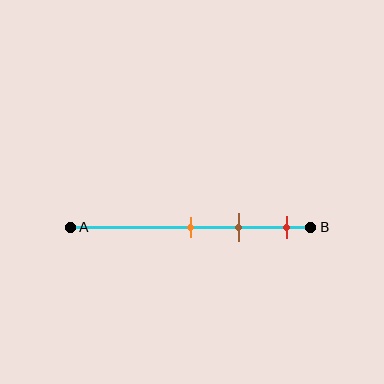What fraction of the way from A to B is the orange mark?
The orange mark is approximately 50% (0.5) of the way from A to B.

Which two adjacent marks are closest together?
The orange and brown marks are the closest adjacent pair.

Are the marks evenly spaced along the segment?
Yes, the marks are approximately evenly spaced.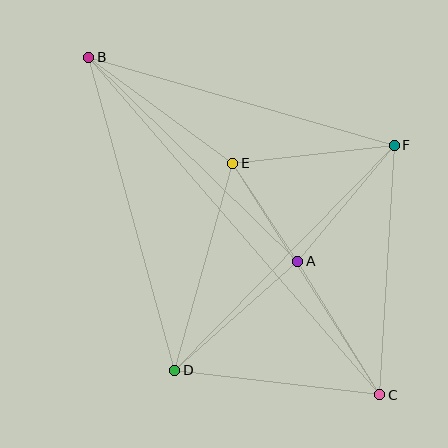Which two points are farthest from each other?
Points B and C are farthest from each other.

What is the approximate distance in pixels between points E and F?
The distance between E and F is approximately 163 pixels.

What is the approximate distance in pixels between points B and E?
The distance between B and E is approximately 179 pixels.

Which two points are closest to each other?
Points A and E are closest to each other.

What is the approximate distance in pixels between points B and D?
The distance between B and D is approximately 324 pixels.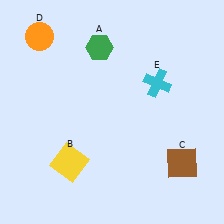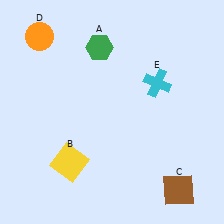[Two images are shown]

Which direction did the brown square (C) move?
The brown square (C) moved down.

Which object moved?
The brown square (C) moved down.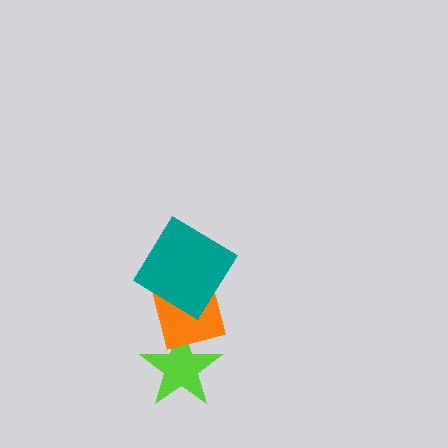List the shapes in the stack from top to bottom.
From top to bottom: the teal diamond, the orange square, the lime star.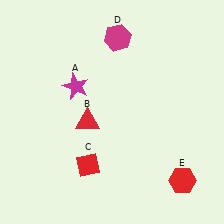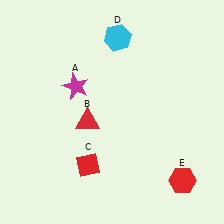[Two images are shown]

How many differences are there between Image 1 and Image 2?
There is 1 difference between the two images.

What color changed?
The hexagon (D) changed from magenta in Image 1 to cyan in Image 2.